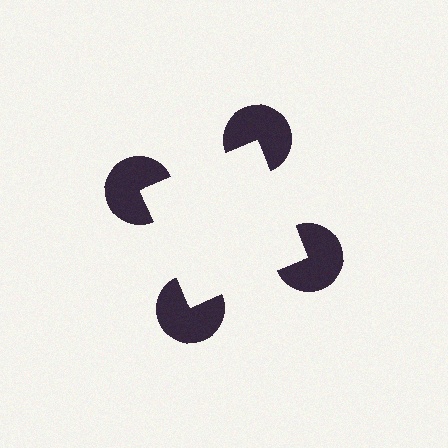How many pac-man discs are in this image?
There are 4 — one at each vertex of the illusory square.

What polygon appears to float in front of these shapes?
An illusory square — its edges are inferred from the aligned wedge cuts in the pac-man discs, not physically drawn.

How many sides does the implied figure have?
4 sides.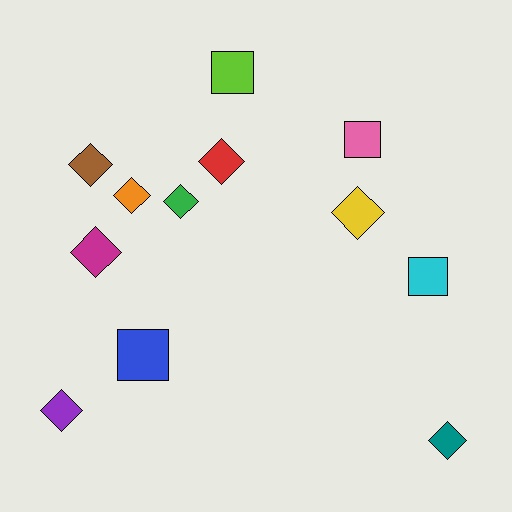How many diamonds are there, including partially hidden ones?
There are 8 diamonds.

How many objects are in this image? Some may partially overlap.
There are 12 objects.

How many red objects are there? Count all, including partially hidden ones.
There is 1 red object.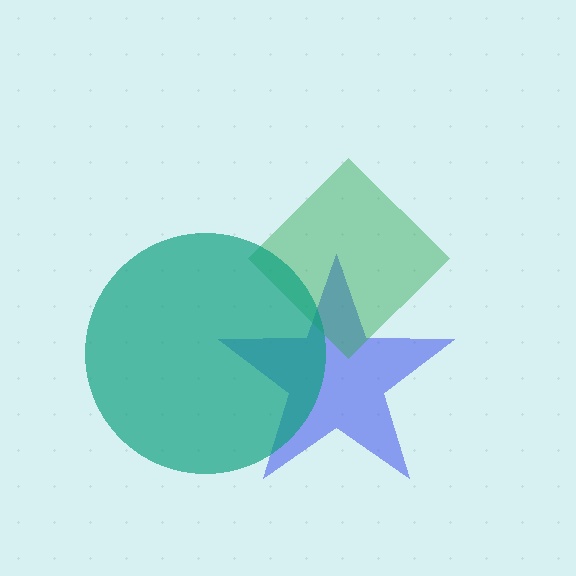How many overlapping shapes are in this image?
There are 3 overlapping shapes in the image.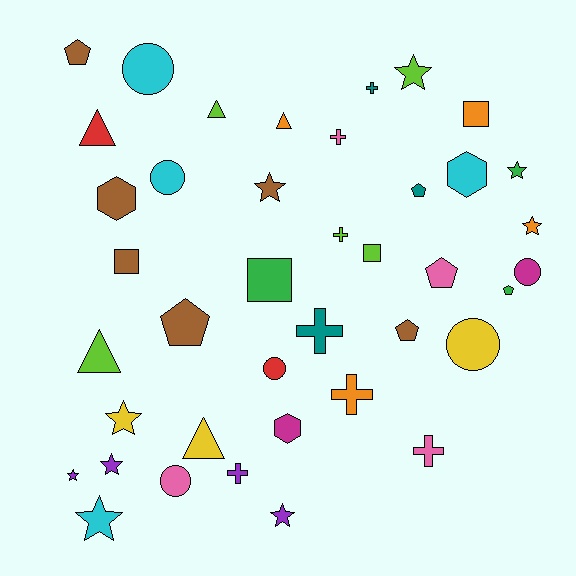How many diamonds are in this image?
There are no diamonds.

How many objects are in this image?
There are 40 objects.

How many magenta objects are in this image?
There are 2 magenta objects.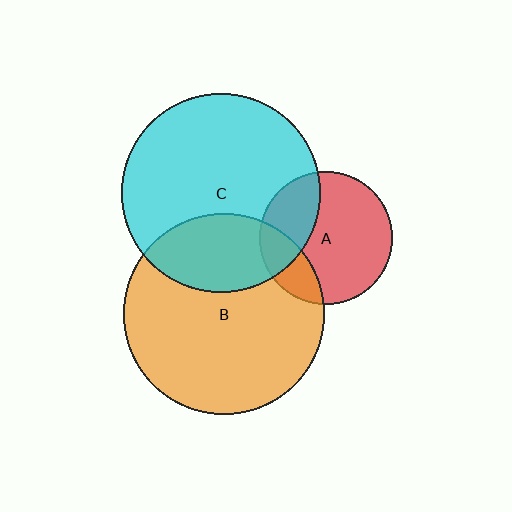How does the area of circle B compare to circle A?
Approximately 2.3 times.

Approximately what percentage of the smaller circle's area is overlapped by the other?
Approximately 20%.